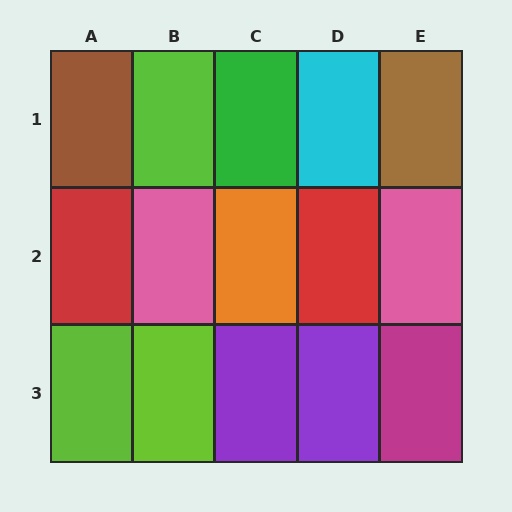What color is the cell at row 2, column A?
Red.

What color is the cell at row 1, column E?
Brown.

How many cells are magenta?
1 cell is magenta.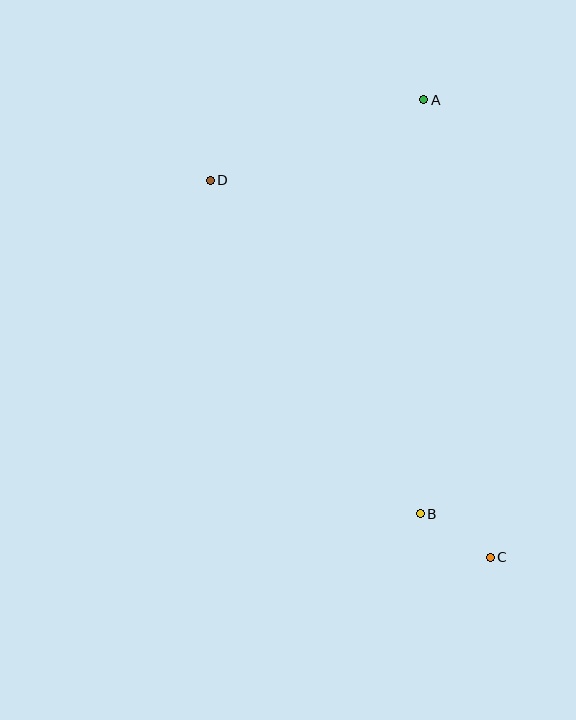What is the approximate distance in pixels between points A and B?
The distance between A and B is approximately 414 pixels.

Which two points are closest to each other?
Points B and C are closest to each other.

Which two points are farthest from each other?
Points C and D are farthest from each other.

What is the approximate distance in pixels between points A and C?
The distance between A and C is approximately 462 pixels.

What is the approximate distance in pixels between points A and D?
The distance between A and D is approximately 228 pixels.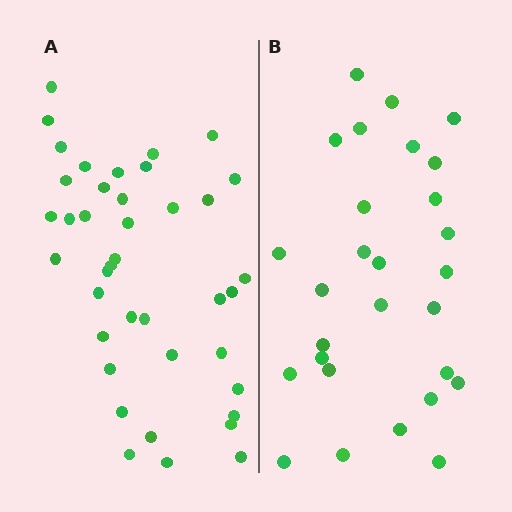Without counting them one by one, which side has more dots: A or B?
Region A (the left region) has more dots.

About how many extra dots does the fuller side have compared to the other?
Region A has roughly 12 or so more dots than region B.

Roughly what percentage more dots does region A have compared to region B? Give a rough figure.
About 45% more.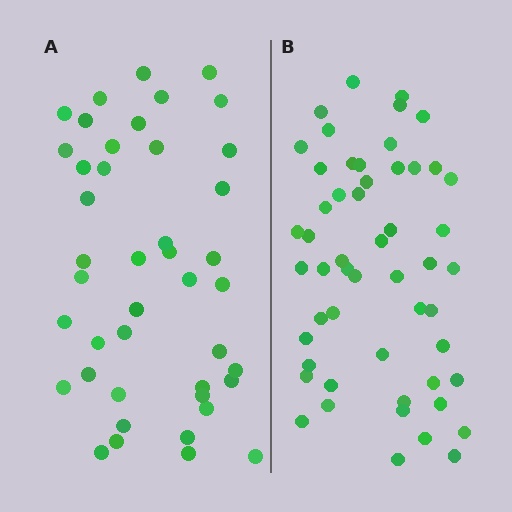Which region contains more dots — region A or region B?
Region B (the right region) has more dots.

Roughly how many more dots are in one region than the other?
Region B has roughly 10 or so more dots than region A.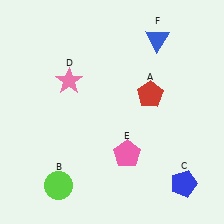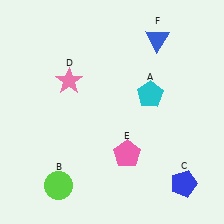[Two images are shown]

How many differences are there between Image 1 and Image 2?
There is 1 difference between the two images.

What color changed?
The pentagon (A) changed from red in Image 1 to cyan in Image 2.